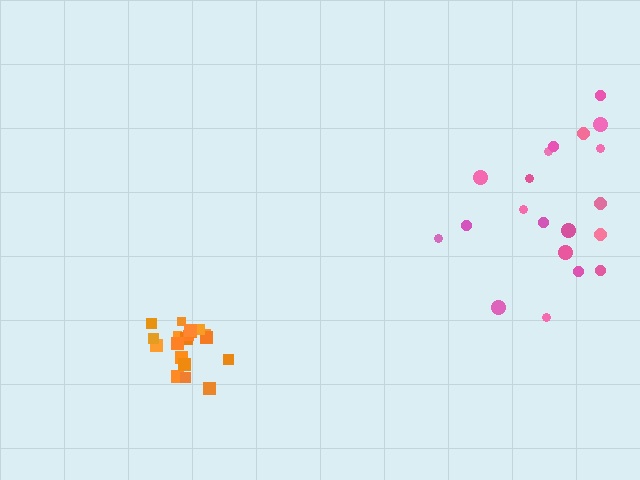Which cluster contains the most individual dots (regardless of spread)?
Pink (20).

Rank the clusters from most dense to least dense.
orange, pink.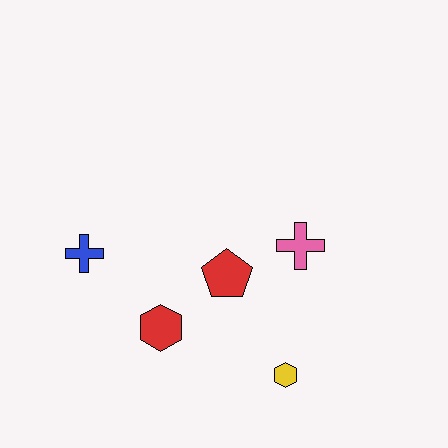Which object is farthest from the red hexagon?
The pink cross is farthest from the red hexagon.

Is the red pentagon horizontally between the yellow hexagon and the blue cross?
Yes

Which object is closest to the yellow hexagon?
The red pentagon is closest to the yellow hexagon.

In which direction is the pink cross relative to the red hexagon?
The pink cross is to the right of the red hexagon.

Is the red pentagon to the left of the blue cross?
No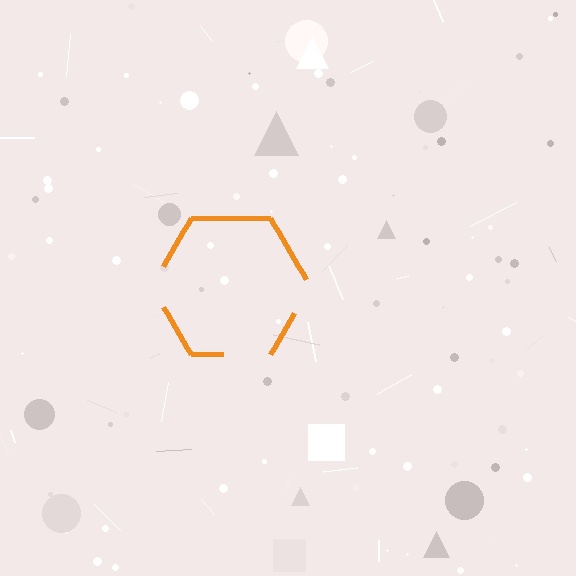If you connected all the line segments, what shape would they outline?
They would outline a hexagon.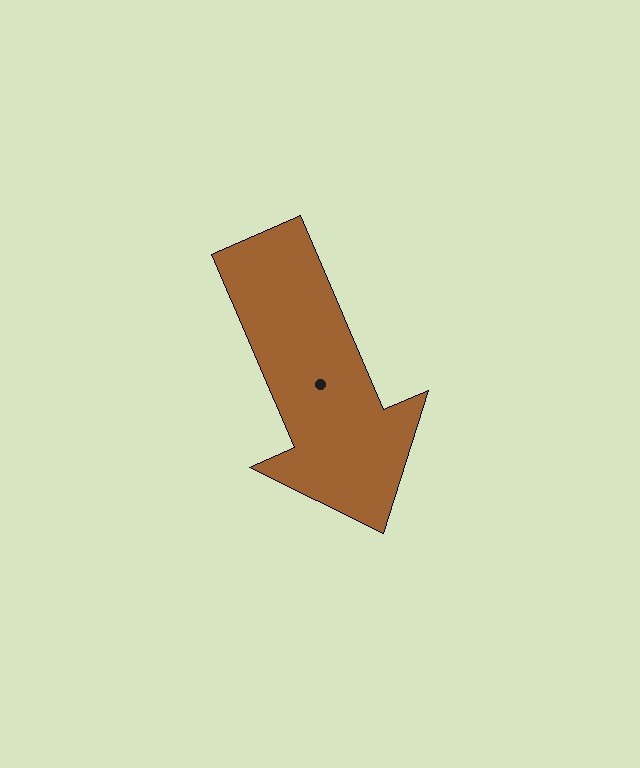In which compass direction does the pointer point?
Southeast.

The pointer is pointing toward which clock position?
Roughly 5 o'clock.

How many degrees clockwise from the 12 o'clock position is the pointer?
Approximately 157 degrees.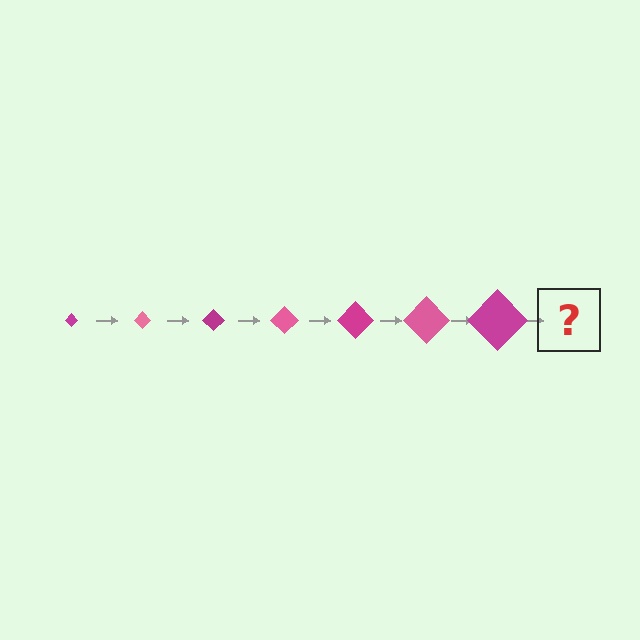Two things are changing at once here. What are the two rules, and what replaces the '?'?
The two rules are that the diamond grows larger each step and the color cycles through magenta and pink. The '?' should be a pink diamond, larger than the previous one.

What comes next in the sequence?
The next element should be a pink diamond, larger than the previous one.